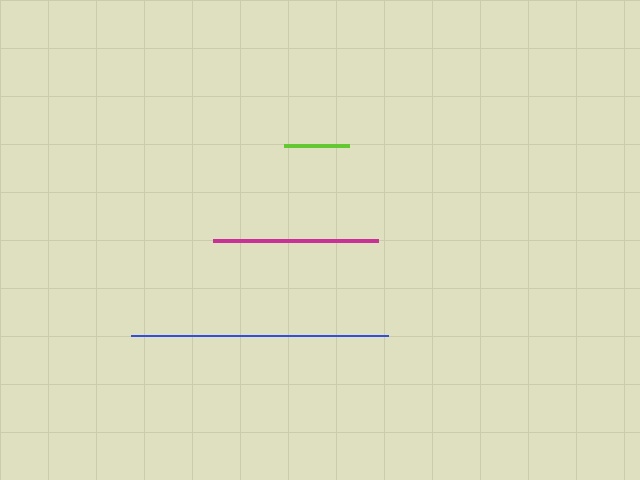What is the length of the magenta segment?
The magenta segment is approximately 164 pixels long.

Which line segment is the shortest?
The lime line is the shortest at approximately 64 pixels.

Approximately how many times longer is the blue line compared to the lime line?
The blue line is approximately 4.0 times the length of the lime line.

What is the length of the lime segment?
The lime segment is approximately 64 pixels long.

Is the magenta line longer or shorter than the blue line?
The blue line is longer than the magenta line.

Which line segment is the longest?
The blue line is the longest at approximately 257 pixels.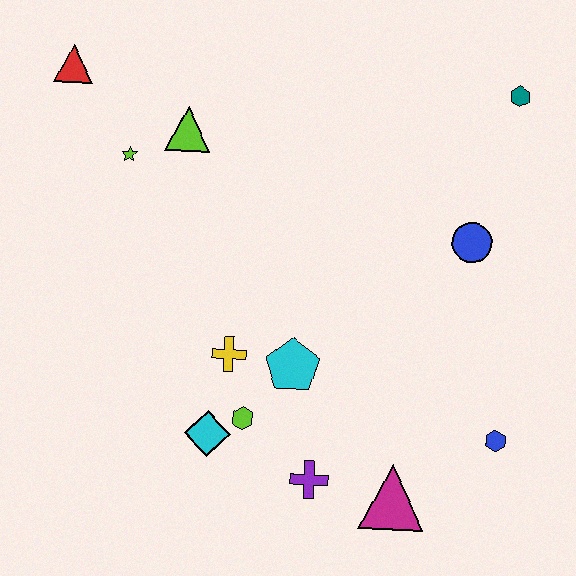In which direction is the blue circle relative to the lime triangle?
The blue circle is to the right of the lime triangle.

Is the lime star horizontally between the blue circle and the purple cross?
No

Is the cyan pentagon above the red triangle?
No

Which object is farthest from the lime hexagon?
The teal hexagon is farthest from the lime hexagon.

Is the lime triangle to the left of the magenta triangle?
Yes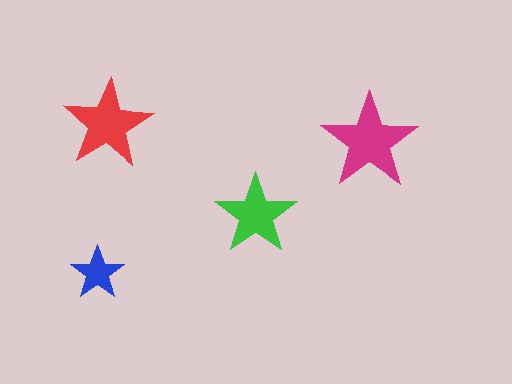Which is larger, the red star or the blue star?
The red one.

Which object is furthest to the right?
The magenta star is rightmost.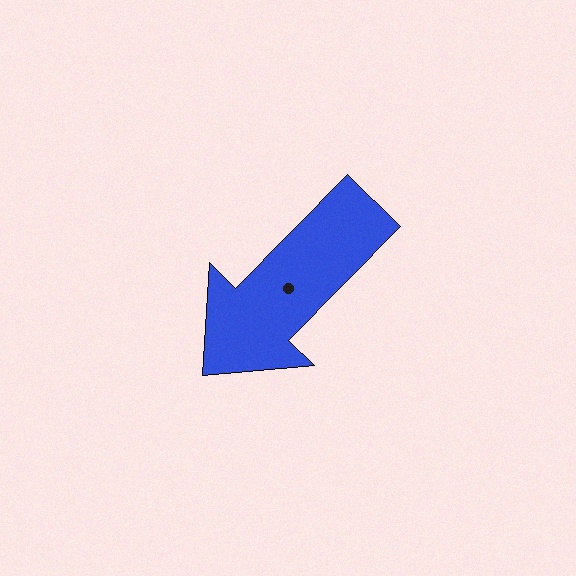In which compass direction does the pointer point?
Southwest.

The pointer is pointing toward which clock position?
Roughly 7 o'clock.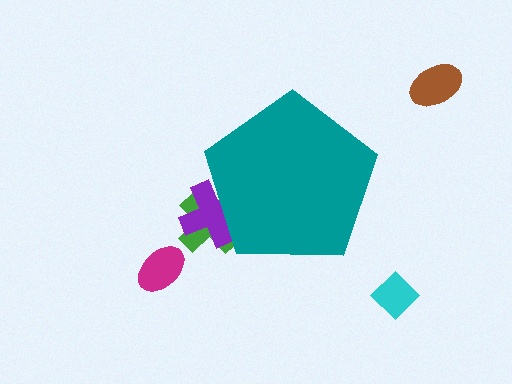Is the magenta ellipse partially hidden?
No, the magenta ellipse is fully visible.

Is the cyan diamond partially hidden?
No, the cyan diamond is fully visible.